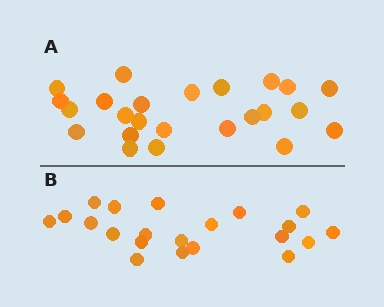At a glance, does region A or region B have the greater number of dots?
Region A (the top region) has more dots.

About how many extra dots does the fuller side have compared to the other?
Region A has just a few more — roughly 2 or 3 more dots than region B.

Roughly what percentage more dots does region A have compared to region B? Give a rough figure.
About 15% more.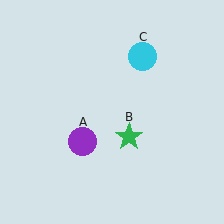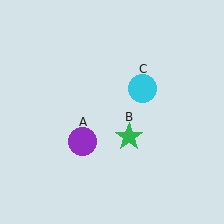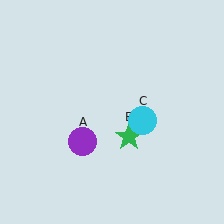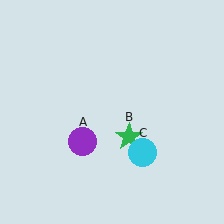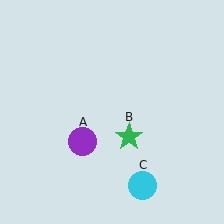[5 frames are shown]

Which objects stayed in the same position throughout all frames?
Purple circle (object A) and green star (object B) remained stationary.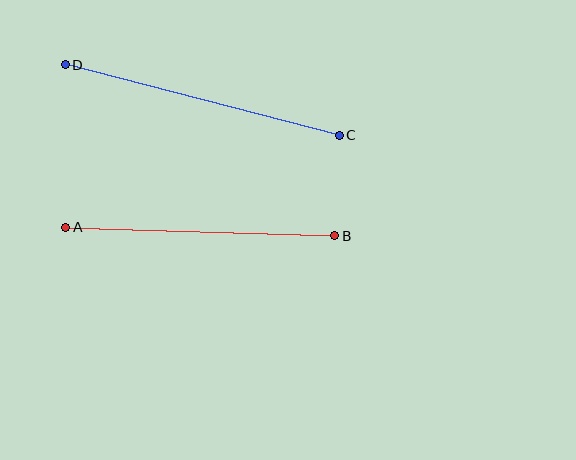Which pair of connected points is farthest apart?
Points C and D are farthest apart.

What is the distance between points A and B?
The distance is approximately 269 pixels.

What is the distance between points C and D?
The distance is approximately 283 pixels.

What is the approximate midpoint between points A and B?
The midpoint is at approximately (200, 232) pixels.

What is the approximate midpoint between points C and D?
The midpoint is at approximately (202, 100) pixels.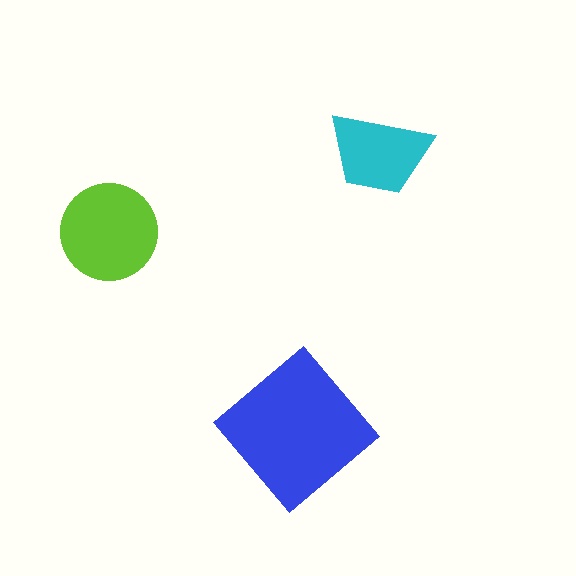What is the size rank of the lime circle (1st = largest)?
2nd.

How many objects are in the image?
There are 3 objects in the image.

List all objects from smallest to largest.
The cyan trapezoid, the lime circle, the blue diamond.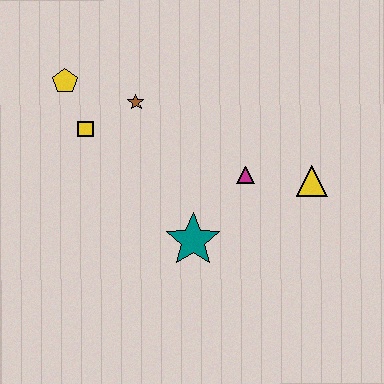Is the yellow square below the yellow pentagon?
Yes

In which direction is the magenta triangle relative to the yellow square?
The magenta triangle is to the right of the yellow square.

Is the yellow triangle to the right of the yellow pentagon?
Yes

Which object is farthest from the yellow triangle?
The yellow pentagon is farthest from the yellow triangle.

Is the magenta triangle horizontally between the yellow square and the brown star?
No